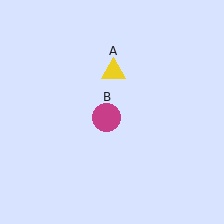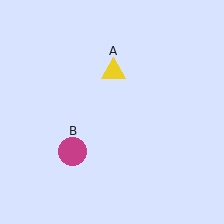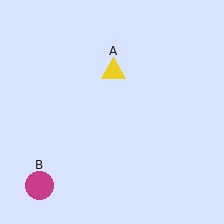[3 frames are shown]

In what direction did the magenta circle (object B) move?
The magenta circle (object B) moved down and to the left.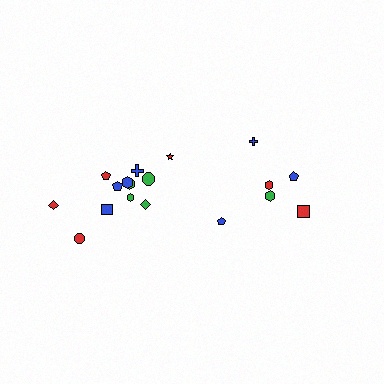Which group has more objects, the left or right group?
The left group.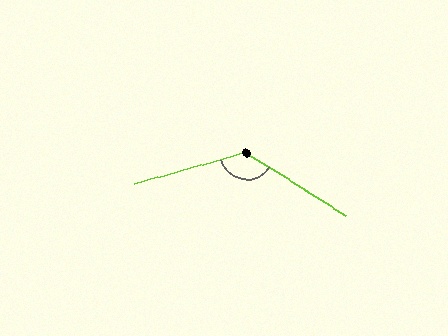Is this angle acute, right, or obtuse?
It is obtuse.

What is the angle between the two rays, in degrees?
Approximately 132 degrees.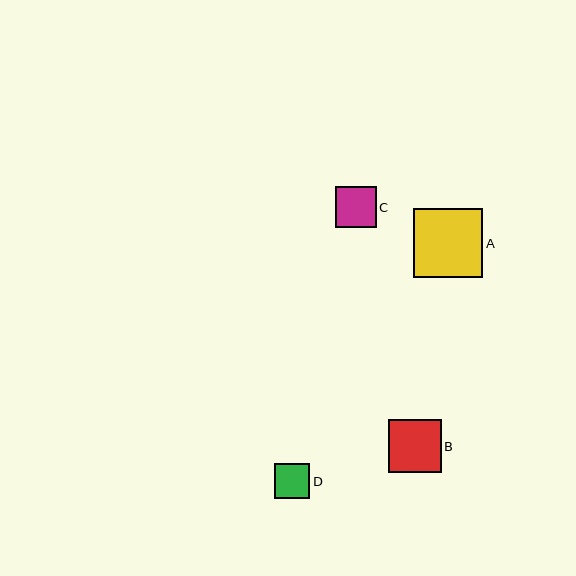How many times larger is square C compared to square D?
Square C is approximately 1.2 times the size of square D.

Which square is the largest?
Square A is the largest with a size of approximately 69 pixels.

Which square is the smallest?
Square D is the smallest with a size of approximately 35 pixels.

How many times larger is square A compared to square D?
Square A is approximately 2.0 times the size of square D.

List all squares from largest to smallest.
From largest to smallest: A, B, C, D.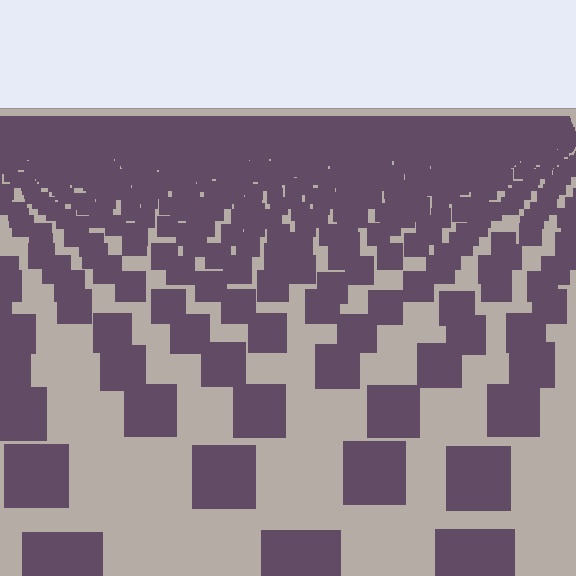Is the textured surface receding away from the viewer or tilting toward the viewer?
The surface is receding away from the viewer. Texture elements get smaller and denser toward the top.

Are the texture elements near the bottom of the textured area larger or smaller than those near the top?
Larger. Near the bottom, elements are closer to the viewer and appear at a bigger on-screen size.